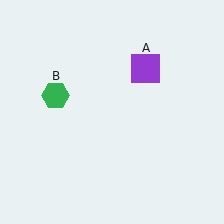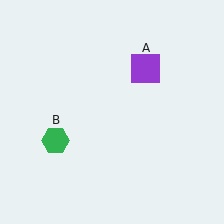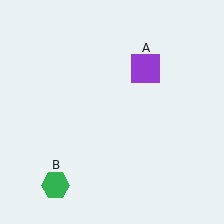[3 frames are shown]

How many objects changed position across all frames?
1 object changed position: green hexagon (object B).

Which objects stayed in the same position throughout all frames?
Purple square (object A) remained stationary.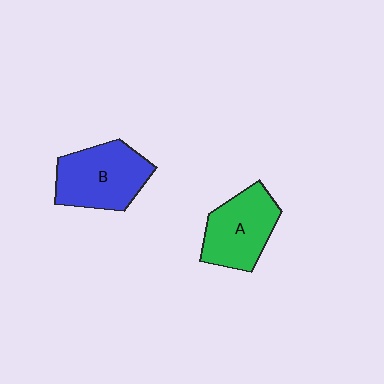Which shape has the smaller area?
Shape A (green).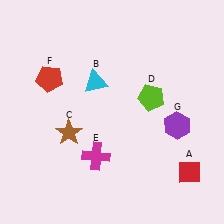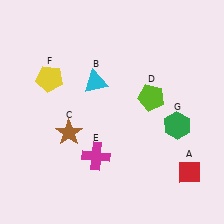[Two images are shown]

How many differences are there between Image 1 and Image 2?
There are 2 differences between the two images.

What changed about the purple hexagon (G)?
In Image 1, G is purple. In Image 2, it changed to green.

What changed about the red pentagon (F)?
In Image 1, F is red. In Image 2, it changed to yellow.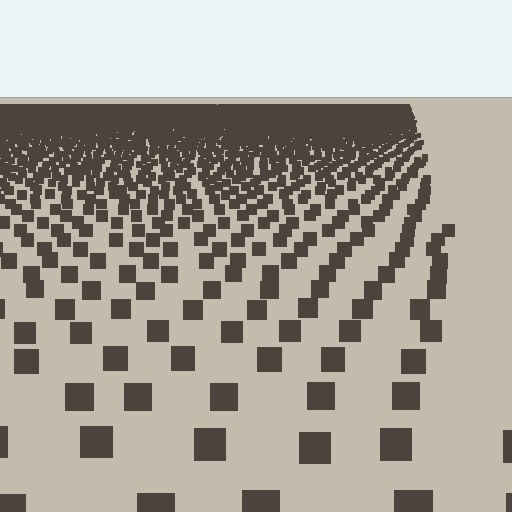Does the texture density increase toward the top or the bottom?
Density increases toward the top.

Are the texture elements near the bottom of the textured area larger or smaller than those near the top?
Larger. Near the bottom, elements are closer to the viewer and appear at a bigger on-screen size.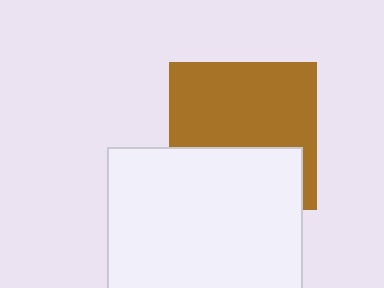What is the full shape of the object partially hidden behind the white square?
The partially hidden object is a brown square.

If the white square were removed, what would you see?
You would see the complete brown square.